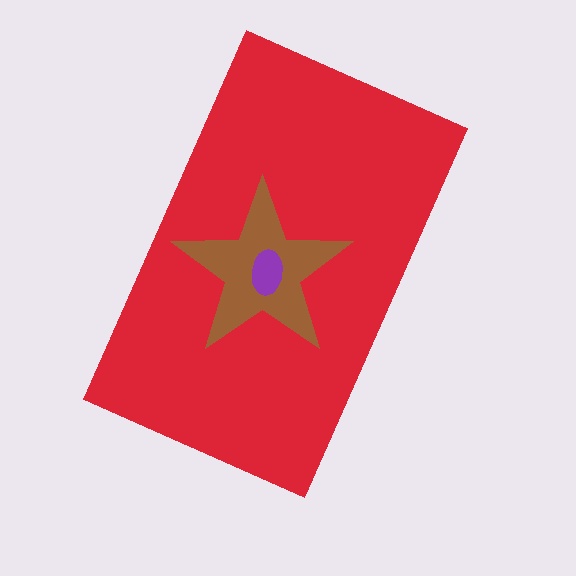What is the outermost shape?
The red rectangle.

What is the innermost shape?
The purple ellipse.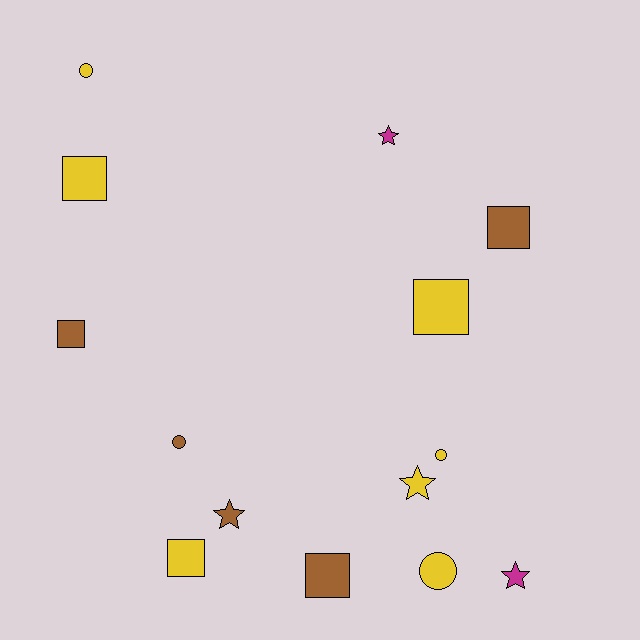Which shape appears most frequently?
Square, with 6 objects.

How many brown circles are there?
There is 1 brown circle.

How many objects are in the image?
There are 14 objects.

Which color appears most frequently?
Yellow, with 7 objects.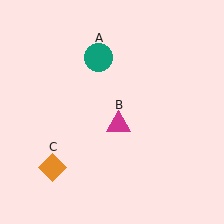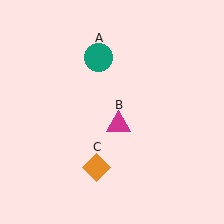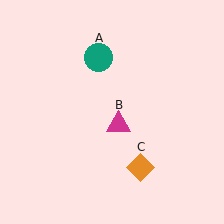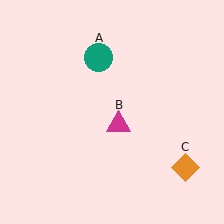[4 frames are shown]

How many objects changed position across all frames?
1 object changed position: orange diamond (object C).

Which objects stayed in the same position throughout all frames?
Teal circle (object A) and magenta triangle (object B) remained stationary.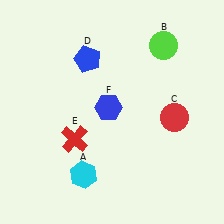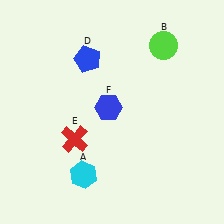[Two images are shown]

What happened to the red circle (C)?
The red circle (C) was removed in Image 2. It was in the bottom-right area of Image 1.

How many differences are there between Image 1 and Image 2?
There is 1 difference between the two images.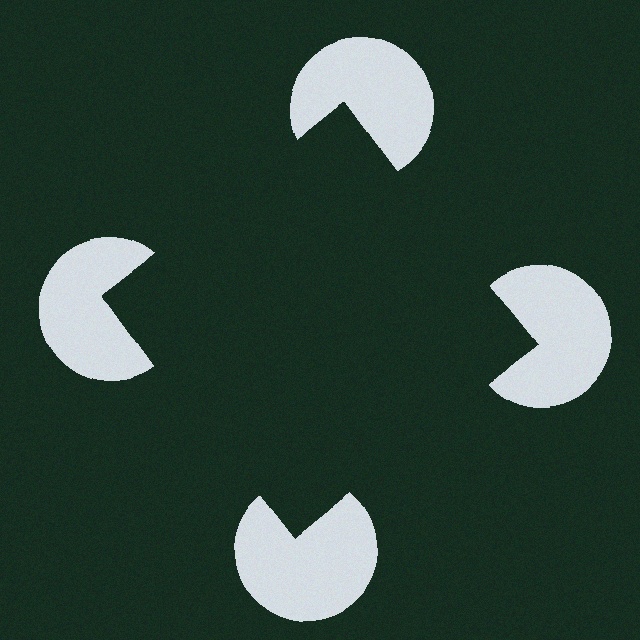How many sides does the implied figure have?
4 sides.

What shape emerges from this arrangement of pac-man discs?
An illusory square — its edges are inferred from the aligned wedge cuts in the pac-man discs, not physically drawn.